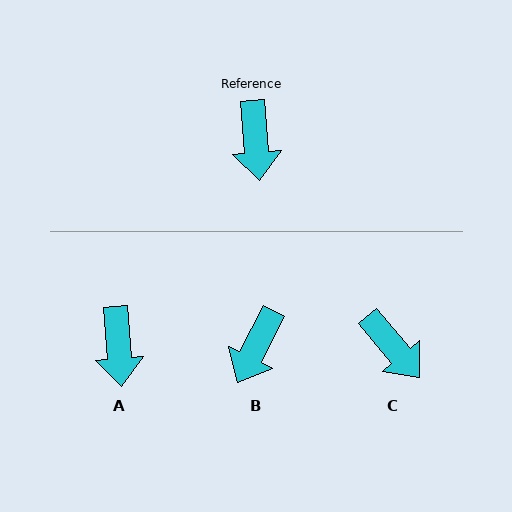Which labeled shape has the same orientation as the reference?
A.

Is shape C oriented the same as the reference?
No, it is off by about 36 degrees.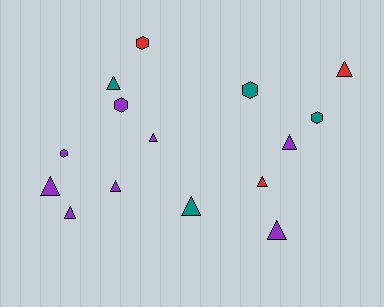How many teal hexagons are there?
There are 2 teal hexagons.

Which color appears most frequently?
Purple, with 8 objects.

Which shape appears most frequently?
Triangle, with 10 objects.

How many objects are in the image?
There are 15 objects.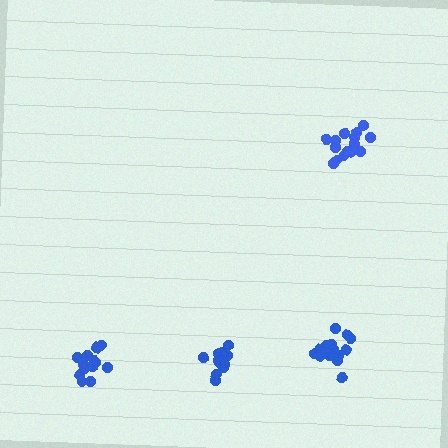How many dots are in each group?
Group 1: 15 dots, Group 2: 15 dots, Group 3: 14 dots, Group 4: 18 dots (62 total).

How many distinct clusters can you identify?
There are 4 distinct clusters.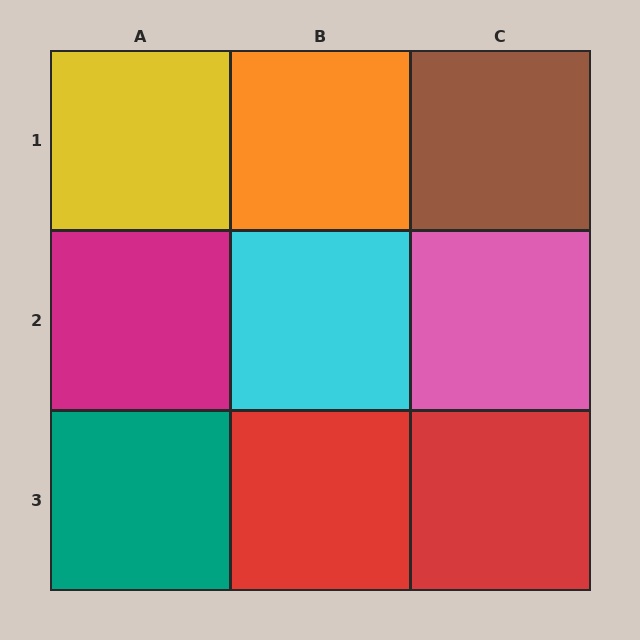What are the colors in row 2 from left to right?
Magenta, cyan, pink.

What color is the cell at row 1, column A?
Yellow.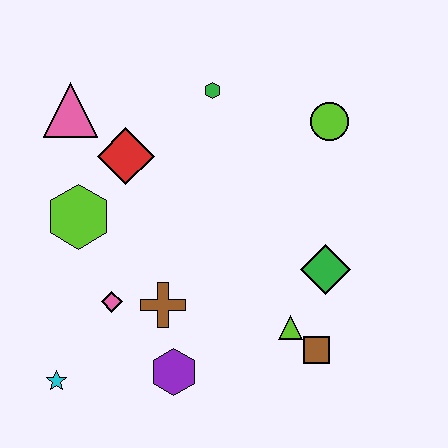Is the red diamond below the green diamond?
No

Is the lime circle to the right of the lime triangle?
Yes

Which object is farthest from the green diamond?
The pink triangle is farthest from the green diamond.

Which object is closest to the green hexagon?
The red diamond is closest to the green hexagon.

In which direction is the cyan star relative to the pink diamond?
The cyan star is below the pink diamond.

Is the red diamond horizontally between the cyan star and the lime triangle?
Yes